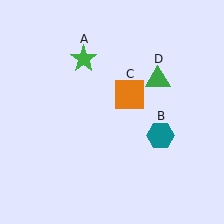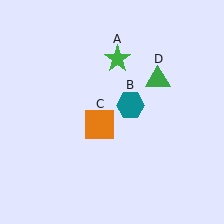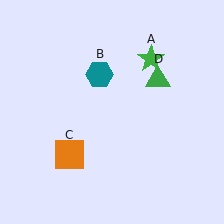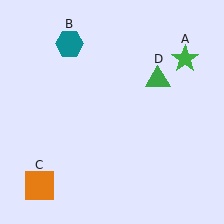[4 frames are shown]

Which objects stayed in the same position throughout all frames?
Green triangle (object D) remained stationary.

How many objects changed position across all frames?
3 objects changed position: green star (object A), teal hexagon (object B), orange square (object C).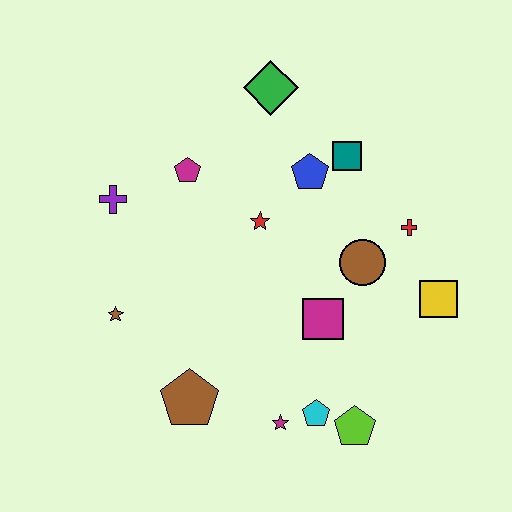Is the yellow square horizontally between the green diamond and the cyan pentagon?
No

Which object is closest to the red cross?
The brown circle is closest to the red cross.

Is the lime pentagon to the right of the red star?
Yes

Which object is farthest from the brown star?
The yellow square is farthest from the brown star.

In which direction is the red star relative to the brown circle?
The red star is to the left of the brown circle.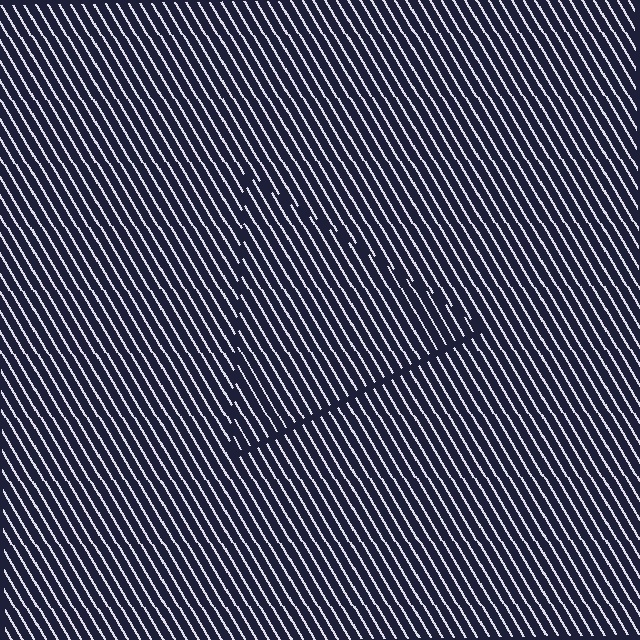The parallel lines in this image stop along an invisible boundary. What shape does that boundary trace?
An illusory triangle. The interior of the shape contains the same grating, shifted by half a period — the contour is defined by the phase discontinuity where line-ends from the inner and outer gratings abut.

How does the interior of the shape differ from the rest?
The interior of the shape contains the same grating, shifted by half a period — the contour is defined by the phase discontinuity where line-ends from the inner and outer gratings abut.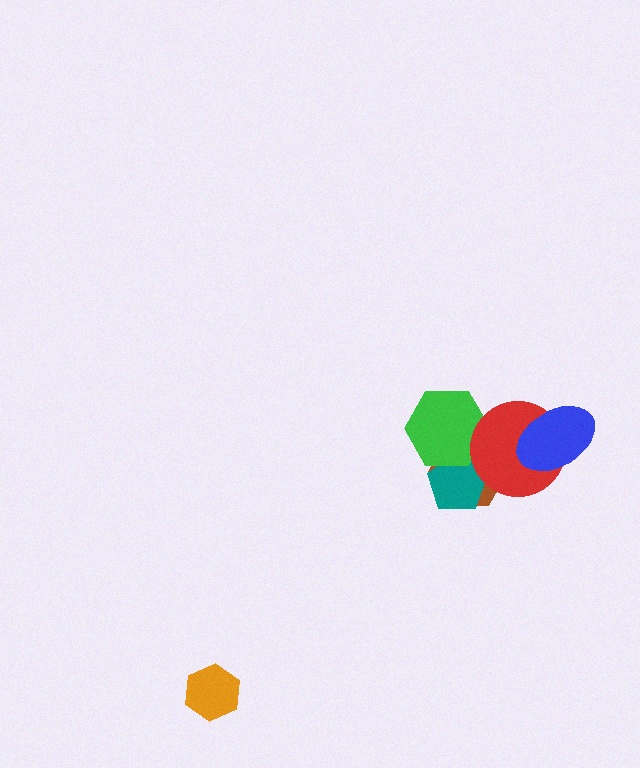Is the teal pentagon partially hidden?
Yes, it is partially covered by another shape.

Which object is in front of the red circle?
The blue ellipse is in front of the red circle.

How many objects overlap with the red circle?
5 objects overlap with the red circle.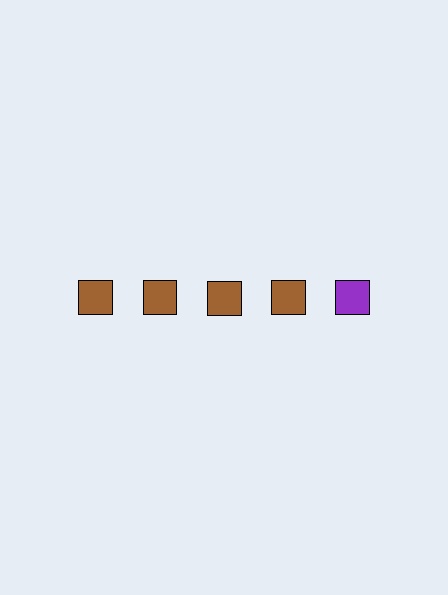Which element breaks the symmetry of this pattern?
The purple square in the top row, rightmost column breaks the symmetry. All other shapes are brown squares.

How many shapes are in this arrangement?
There are 5 shapes arranged in a grid pattern.